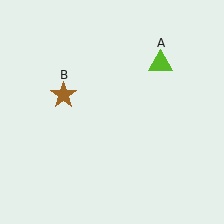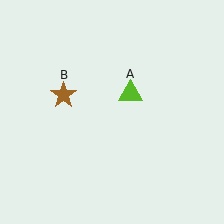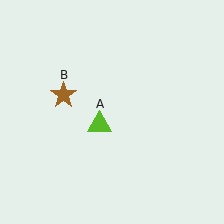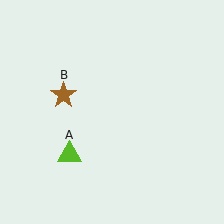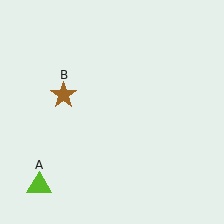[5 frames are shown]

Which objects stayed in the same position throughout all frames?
Brown star (object B) remained stationary.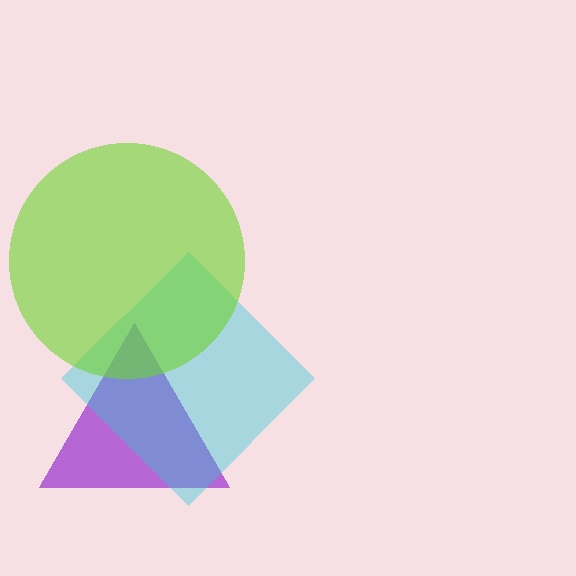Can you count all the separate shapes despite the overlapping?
Yes, there are 3 separate shapes.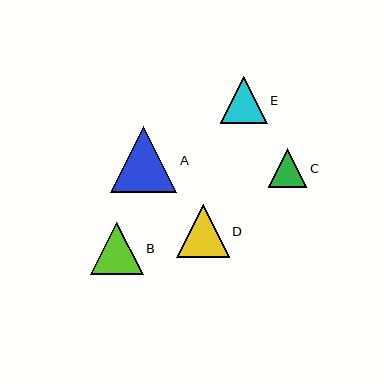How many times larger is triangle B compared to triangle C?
Triangle B is approximately 1.4 times the size of triangle C.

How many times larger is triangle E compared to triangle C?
Triangle E is approximately 1.2 times the size of triangle C.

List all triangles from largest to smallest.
From largest to smallest: A, B, D, E, C.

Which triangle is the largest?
Triangle A is the largest with a size of approximately 66 pixels.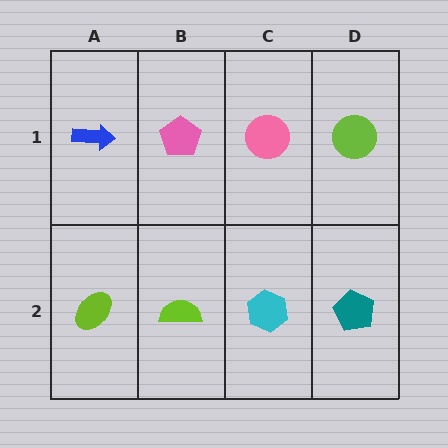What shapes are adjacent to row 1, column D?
A teal pentagon (row 2, column D), a pink circle (row 1, column C).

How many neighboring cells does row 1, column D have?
2.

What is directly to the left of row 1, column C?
A pink pentagon.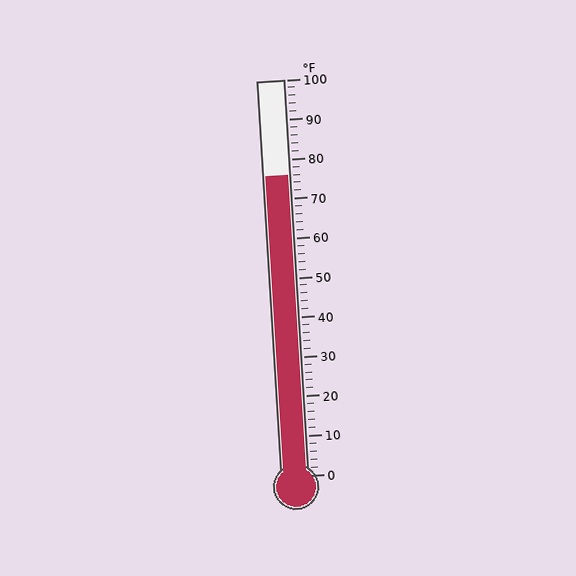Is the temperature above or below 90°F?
The temperature is below 90°F.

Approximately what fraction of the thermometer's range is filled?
The thermometer is filled to approximately 75% of its range.